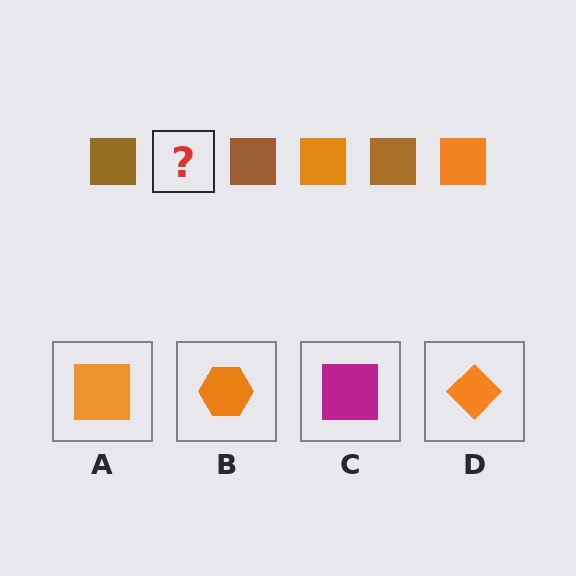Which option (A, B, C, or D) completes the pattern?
A.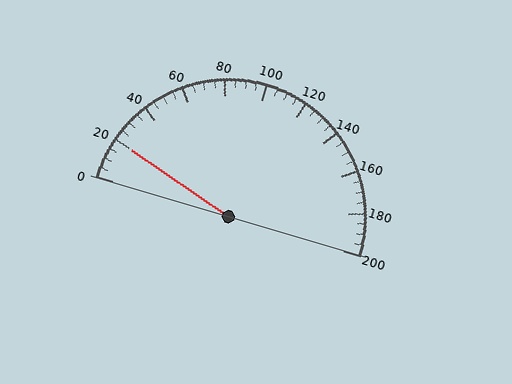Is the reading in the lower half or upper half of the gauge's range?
The reading is in the lower half of the range (0 to 200).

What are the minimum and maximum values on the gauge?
The gauge ranges from 0 to 200.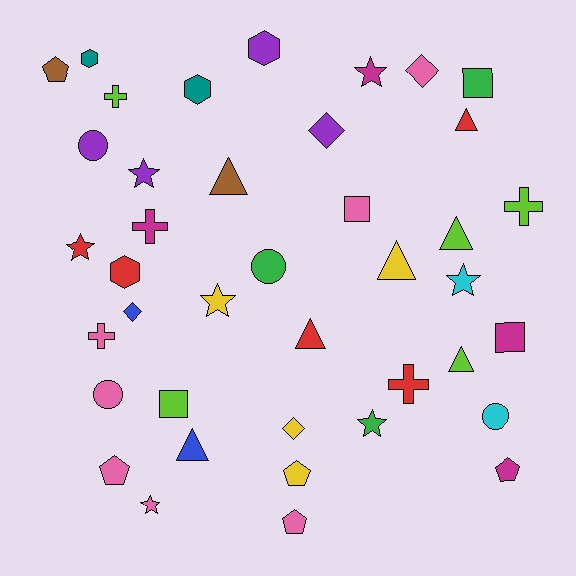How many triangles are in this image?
There are 7 triangles.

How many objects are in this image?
There are 40 objects.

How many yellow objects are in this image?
There are 4 yellow objects.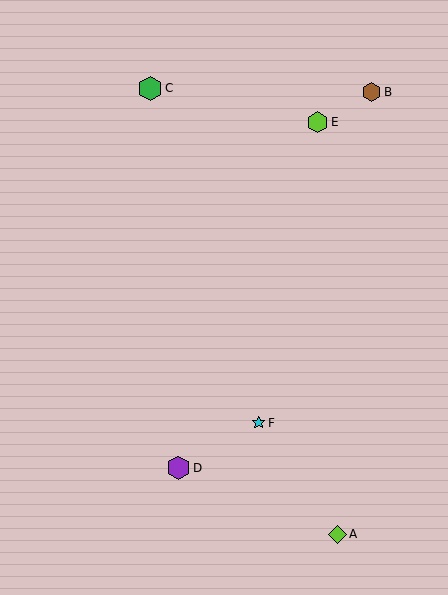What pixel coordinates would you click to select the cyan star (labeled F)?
Click at (258, 423) to select the cyan star F.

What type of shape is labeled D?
Shape D is a purple hexagon.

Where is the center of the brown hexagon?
The center of the brown hexagon is at (372, 92).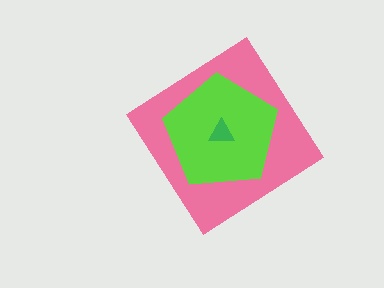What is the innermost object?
The green triangle.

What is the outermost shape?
The pink diamond.